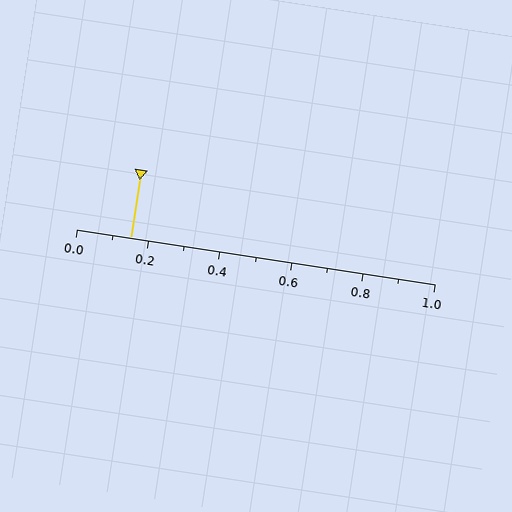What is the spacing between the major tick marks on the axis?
The major ticks are spaced 0.2 apart.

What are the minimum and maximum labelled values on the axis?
The axis runs from 0.0 to 1.0.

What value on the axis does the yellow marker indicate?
The marker indicates approximately 0.15.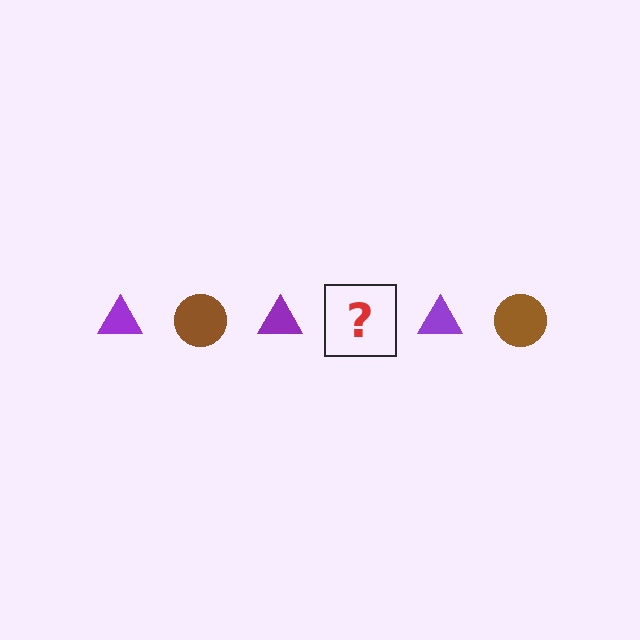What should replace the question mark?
The question mark should be replaced with a brown circle.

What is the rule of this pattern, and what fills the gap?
The rule is that the pattern alternates between purple triangle and brown circle. The gap should be filled with a brown circle.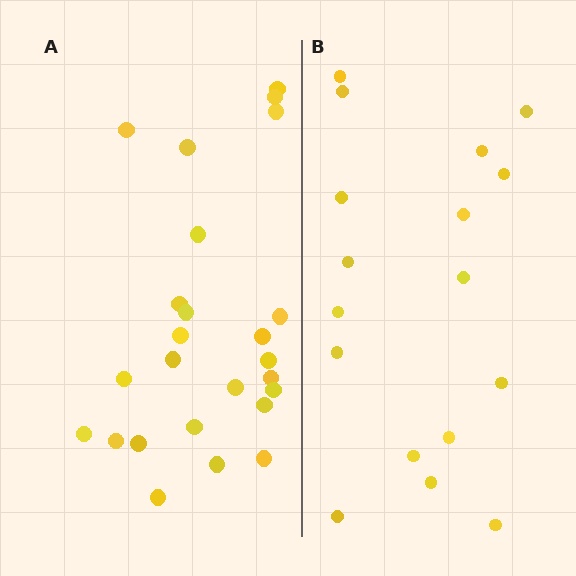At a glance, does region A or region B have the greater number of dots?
Region A (the left region) has more dots.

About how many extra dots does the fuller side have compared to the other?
Region A has roughly 8 or so more dots than region B.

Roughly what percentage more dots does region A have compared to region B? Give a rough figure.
About 45% more.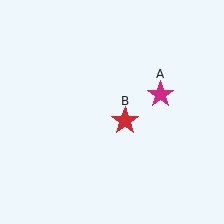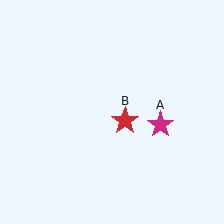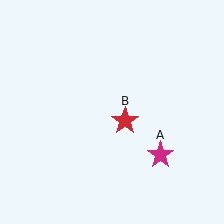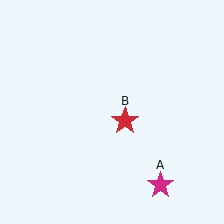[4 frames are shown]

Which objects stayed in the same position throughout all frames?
Red star (object B) remained stationary.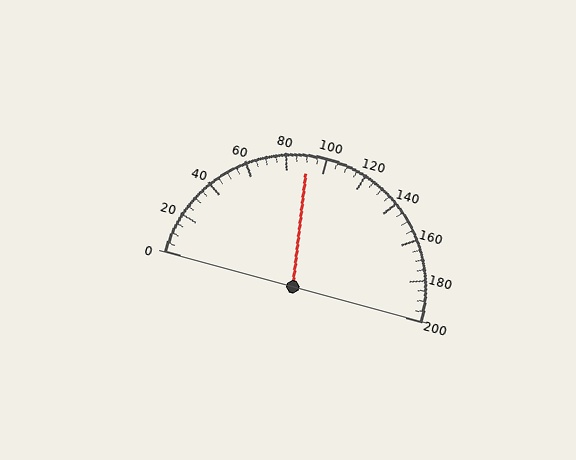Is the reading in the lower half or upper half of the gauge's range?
The reading is in the lower half of the range (0 to 200).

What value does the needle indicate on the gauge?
The needle indicates approximately 90.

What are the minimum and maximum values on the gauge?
The gauge ranges from 0 to 200.